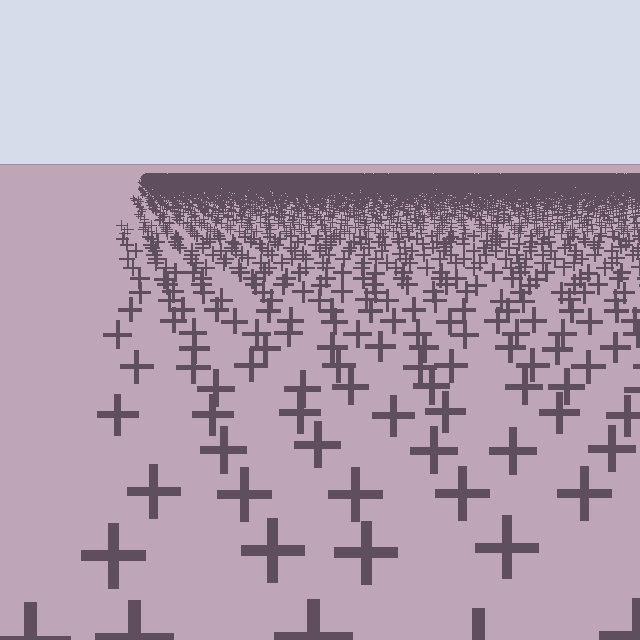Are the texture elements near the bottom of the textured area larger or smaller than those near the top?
Larger. Near the bottom, elements are closer to the viewer and appear at a bigger on-screen size.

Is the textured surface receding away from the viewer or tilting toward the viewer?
The surface is receding away from the viewer. Texture elements get smaller and denser toward the top.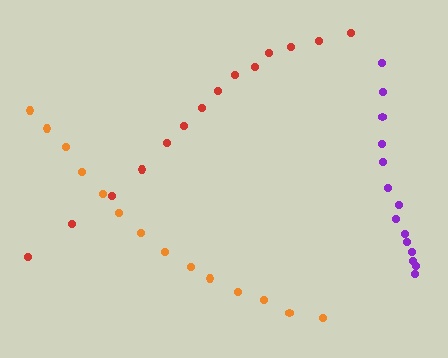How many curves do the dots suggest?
There are 3 distinct paths.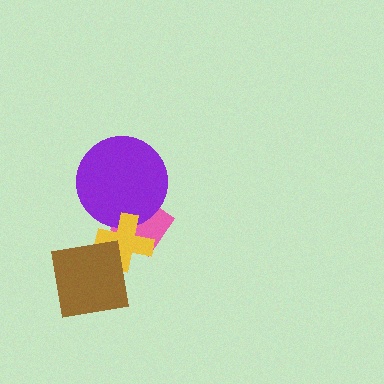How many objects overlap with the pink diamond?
2 objects overlap with the pink diamond.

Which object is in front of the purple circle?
The yellow cross is in front of the purple circle.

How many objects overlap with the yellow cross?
3 objects overlap with the yellow cross.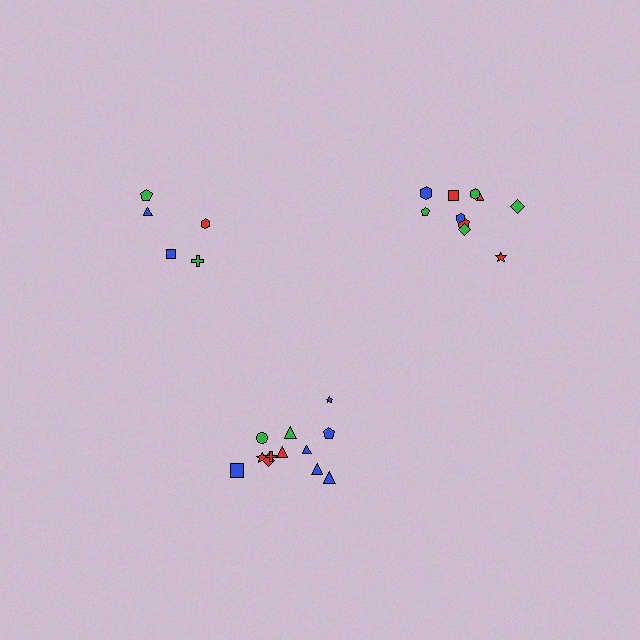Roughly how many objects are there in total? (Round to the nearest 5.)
Roughly 25 objects in total.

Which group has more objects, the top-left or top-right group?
The top-right group.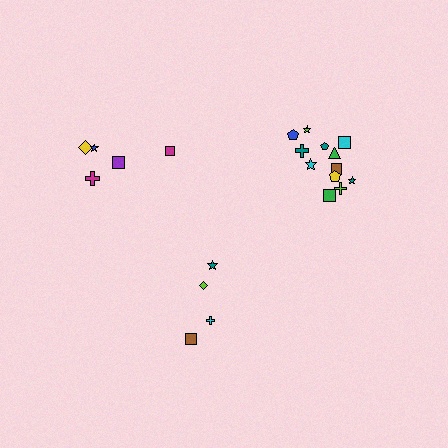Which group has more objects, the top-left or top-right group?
The top-right group.